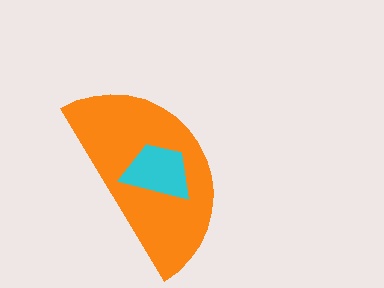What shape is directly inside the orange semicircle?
The cyan trapezoid.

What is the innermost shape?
The cyan trapezoid.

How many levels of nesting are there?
2.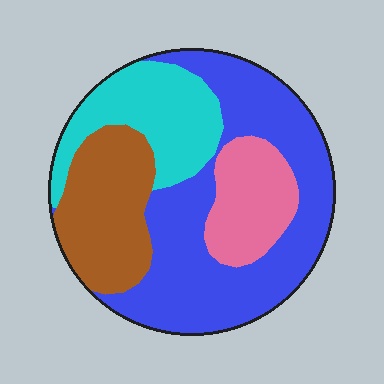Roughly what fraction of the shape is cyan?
Cyan covers roughly 20% of the shape.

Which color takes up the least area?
Pink, at roughly 15%.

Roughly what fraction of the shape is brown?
Brown covers 21% of the shape.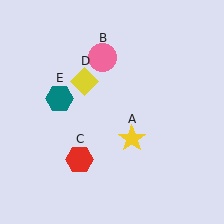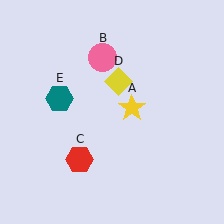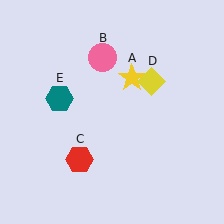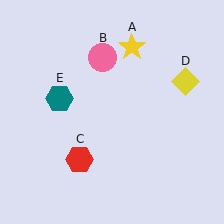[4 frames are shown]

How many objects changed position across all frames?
2 objects changed position: yellow star (object A), yellow diamond (object D).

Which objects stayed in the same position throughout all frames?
Pink circle (object B) and red hexagon (object C) and teal hexagon (object E) remained stationary.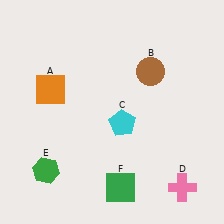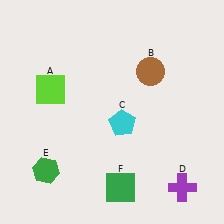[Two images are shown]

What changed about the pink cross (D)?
In Image 1, D is pink. In Image 2, it changed to purple.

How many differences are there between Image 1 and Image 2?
There are 2 differences between the two images.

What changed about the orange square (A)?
In Image 1, A is orange. In Image 2, it changed to lime.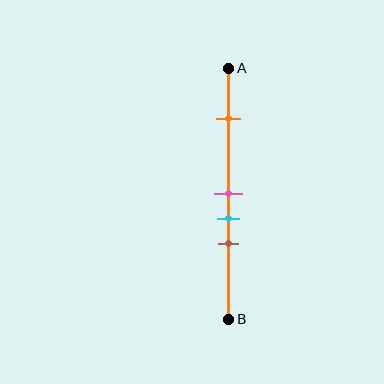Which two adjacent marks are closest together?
The pink and cyan marks are the closest adjacent pair.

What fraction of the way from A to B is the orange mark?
The orange mark is approximately 20% (0.2) of the way from A to B.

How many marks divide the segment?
There are 4 marks dividing the segment.